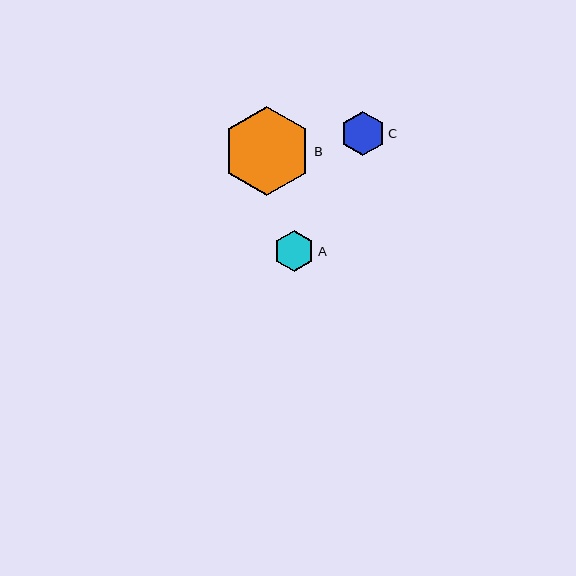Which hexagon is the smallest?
Hexagon A is the smallest with a size of approximately 41 pixels.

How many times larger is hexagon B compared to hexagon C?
Hexagon B is approximately 2.0 times the size of hexagon C.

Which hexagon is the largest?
Hexagon B is the largest with a size of approximately 89 pixels.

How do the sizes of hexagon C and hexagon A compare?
Hexagon C and hexagon A are approximately the same size.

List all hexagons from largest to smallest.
From largest to smallest: B, C, A.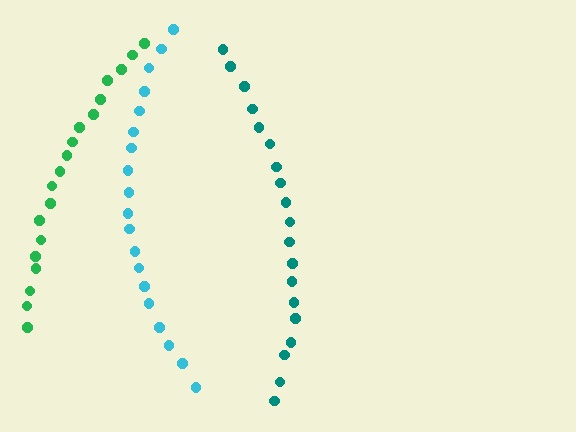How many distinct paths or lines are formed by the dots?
There are 3 distinct paths.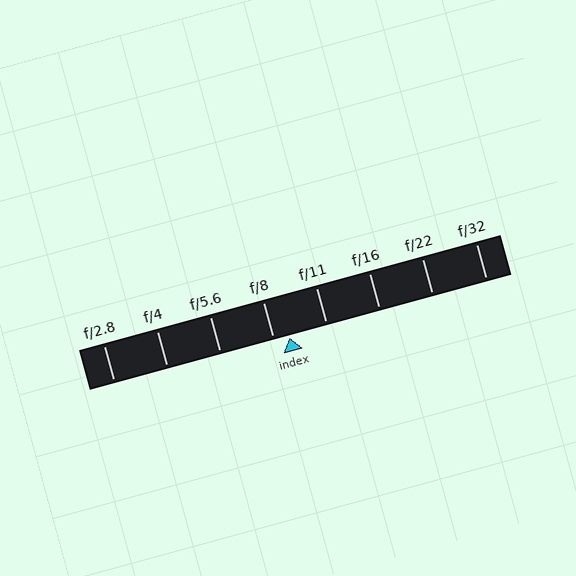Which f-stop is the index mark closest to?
The index mark is closest to f/8.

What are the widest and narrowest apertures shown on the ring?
The widest aperture shown is f/2.8 and the narrowest is f/32.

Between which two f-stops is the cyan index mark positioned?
The index mark is between f/8 and f/11.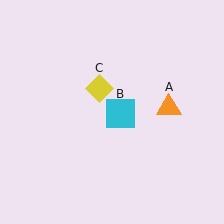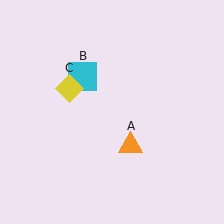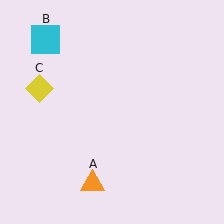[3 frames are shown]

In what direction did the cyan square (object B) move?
The cyan square (object B) moved up and to the left.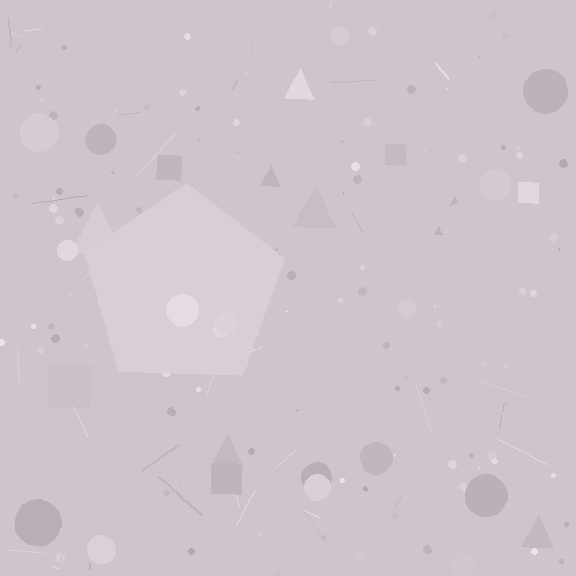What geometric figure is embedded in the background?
A pentagon is embedded in the background.